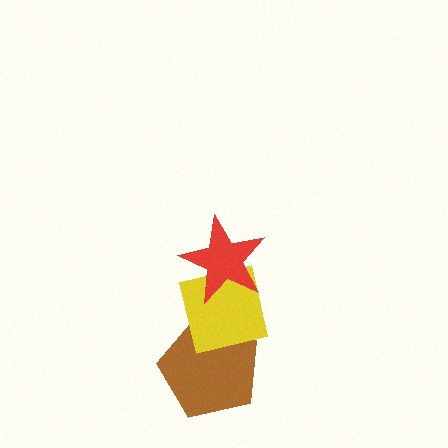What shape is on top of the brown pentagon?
The yellow square is on top of the brown pentagon.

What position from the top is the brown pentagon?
The brown pentagon is 3rd from the top.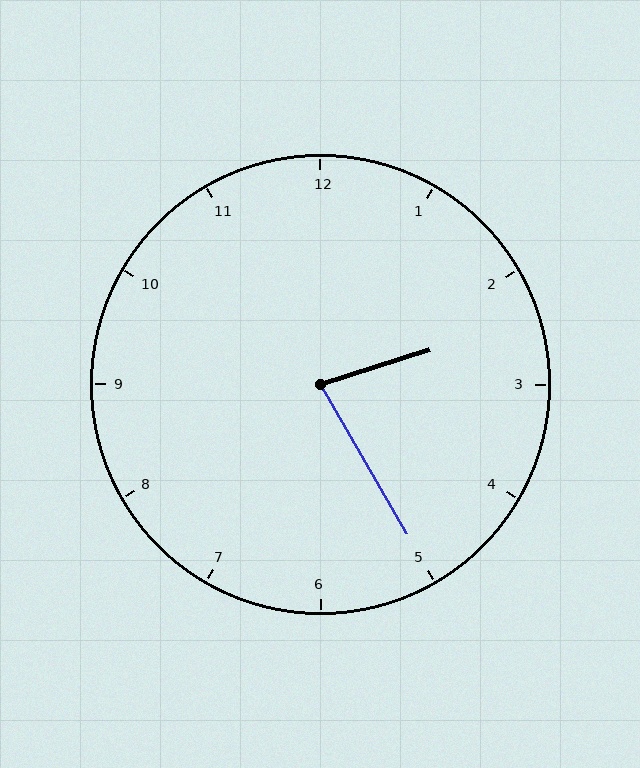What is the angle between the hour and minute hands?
Approximately 78 degrees.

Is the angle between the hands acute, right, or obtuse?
It is acute.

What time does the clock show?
2:25.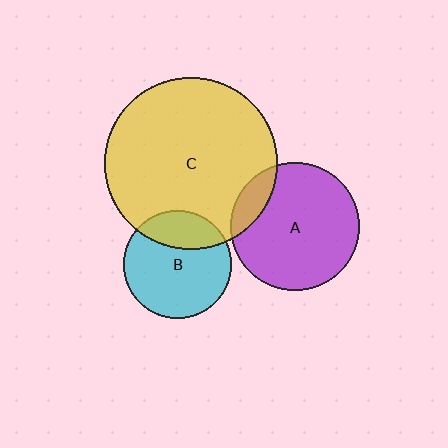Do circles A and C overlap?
Yes.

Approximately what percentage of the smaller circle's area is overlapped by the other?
Approximately 15%.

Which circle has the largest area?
Circle C (yellow).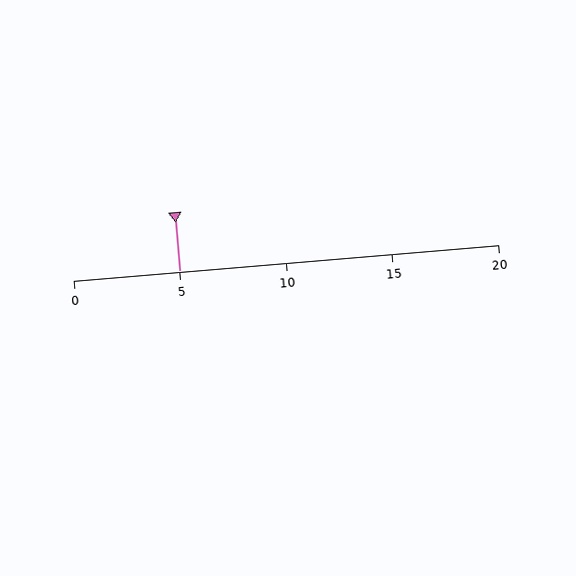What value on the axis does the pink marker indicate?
The marker indicates approximately 5.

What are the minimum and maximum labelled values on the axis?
The axis runs from 0 to 20.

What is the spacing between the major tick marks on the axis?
The major ticks are spaced 5 apart.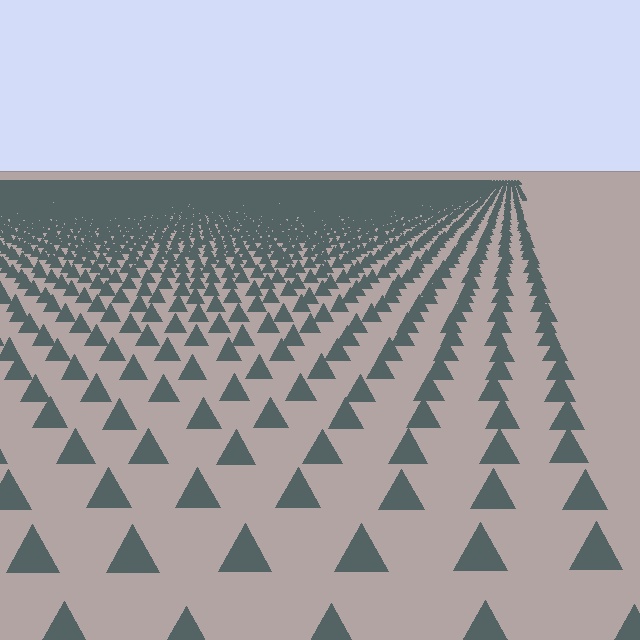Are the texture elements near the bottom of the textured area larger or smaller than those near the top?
Larger. Near the bottom, elements are closer to the viewer and appear at a bigger on-screen size.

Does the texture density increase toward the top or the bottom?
Density increases toward the top.